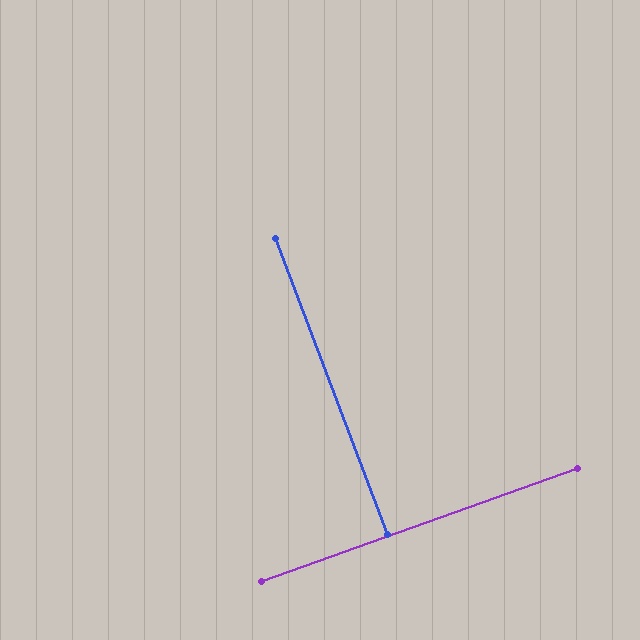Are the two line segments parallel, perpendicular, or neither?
Perpendicular — they meet at approximately 89°.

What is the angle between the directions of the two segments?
Approximately 89 degrees.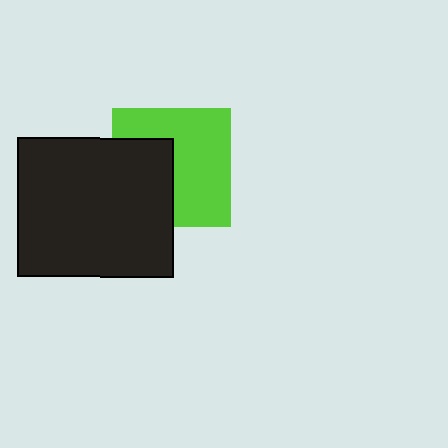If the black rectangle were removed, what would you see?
You would see the complete lime square.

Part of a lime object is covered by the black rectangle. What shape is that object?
It is a square.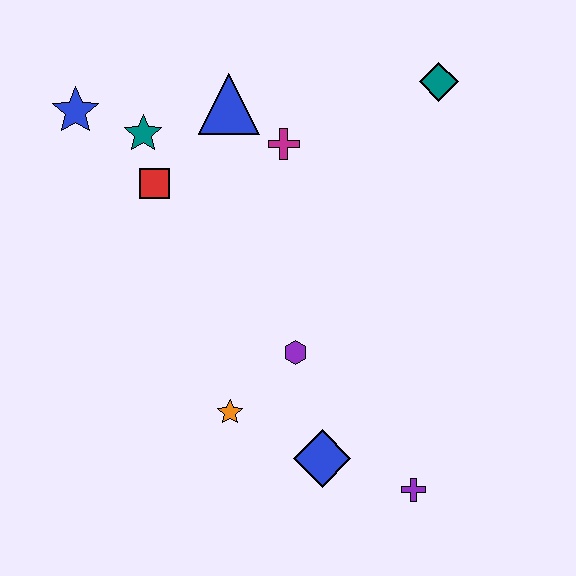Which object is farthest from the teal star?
The purple cross is farthest from the teal star.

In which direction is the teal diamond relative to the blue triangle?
The teal diamond is to the right of the blue triangle.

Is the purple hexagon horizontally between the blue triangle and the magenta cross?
No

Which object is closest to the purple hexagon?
The orange star is closest to the purple hexagon.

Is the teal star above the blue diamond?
Yes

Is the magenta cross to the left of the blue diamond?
Yes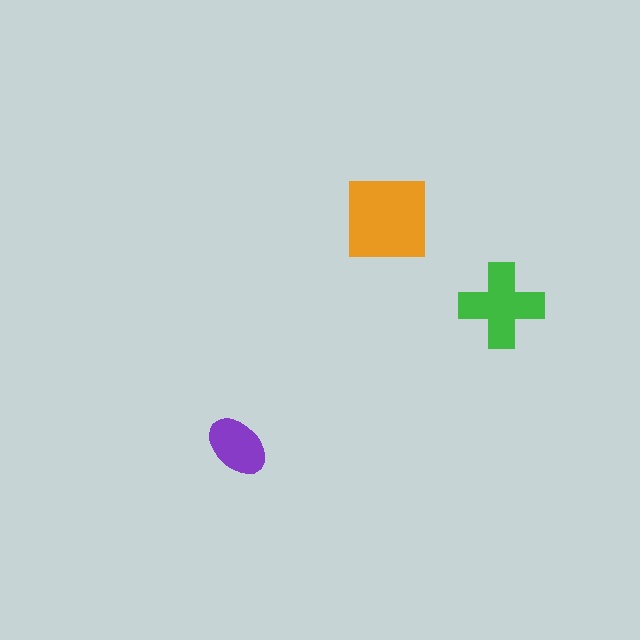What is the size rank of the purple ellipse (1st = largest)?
3rd.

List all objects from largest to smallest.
The orange square, the green cross, the purple ellipse.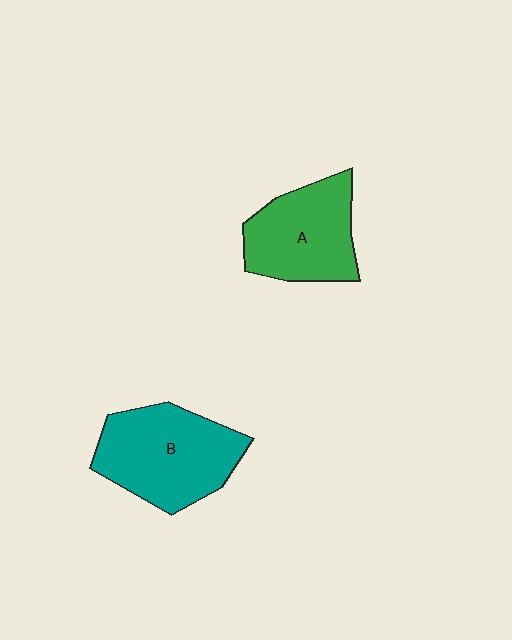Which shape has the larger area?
Shape B (teal).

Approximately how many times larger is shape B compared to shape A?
Approximately 1.2 times.